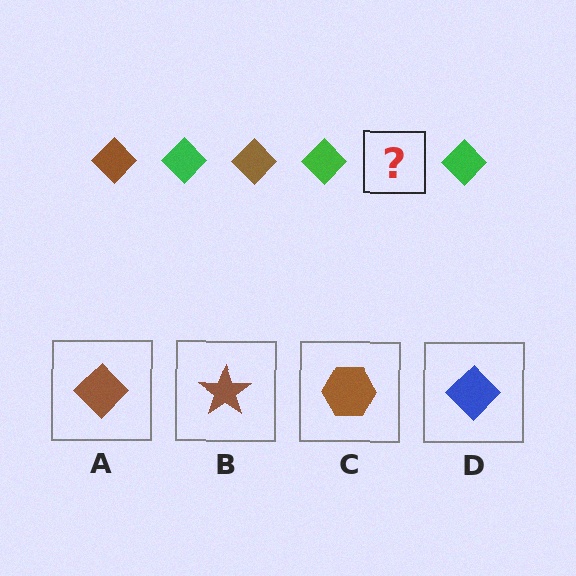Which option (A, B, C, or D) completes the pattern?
A.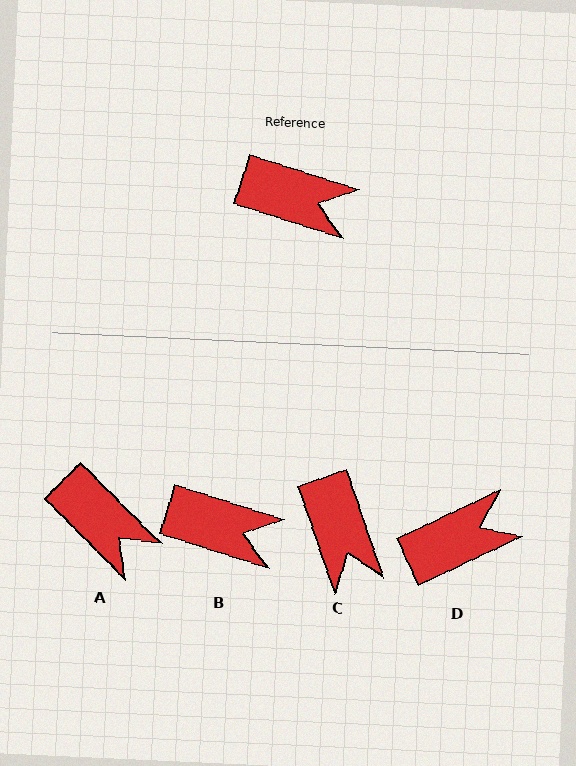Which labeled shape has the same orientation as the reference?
B.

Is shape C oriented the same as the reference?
No, it is off by about 53 degrees.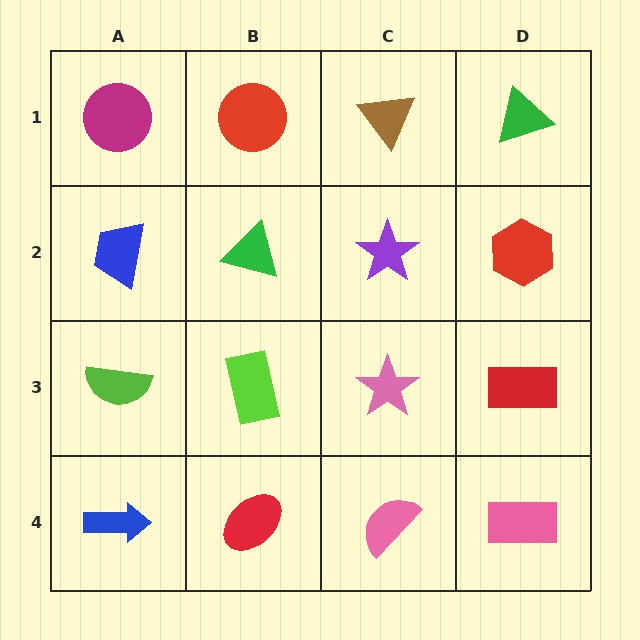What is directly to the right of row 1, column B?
A brown triangle.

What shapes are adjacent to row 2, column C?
A brown triangle (row 1, column C), a pink star (row 3, column C), a green triangle (row 2, column B), a red hexagon (row 2, column D).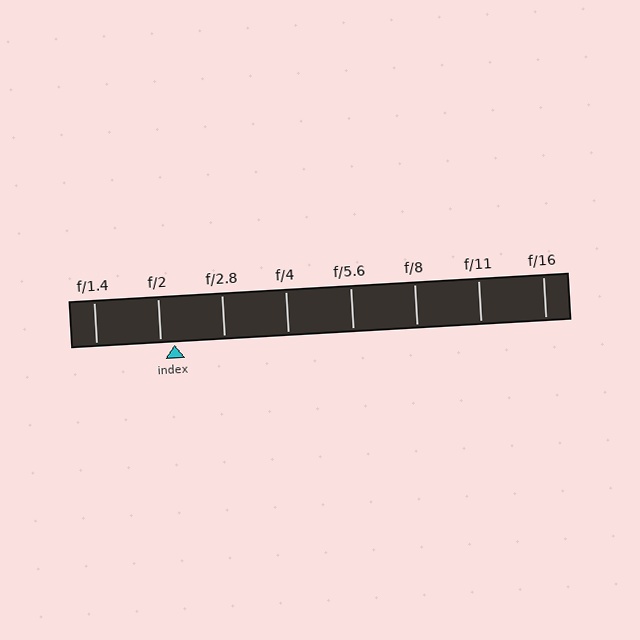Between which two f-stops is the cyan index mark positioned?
The index mark is between f/2 and f/2.8.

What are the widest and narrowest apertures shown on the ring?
The widest aperture shown is f/1.4 and the narrowest is f/16.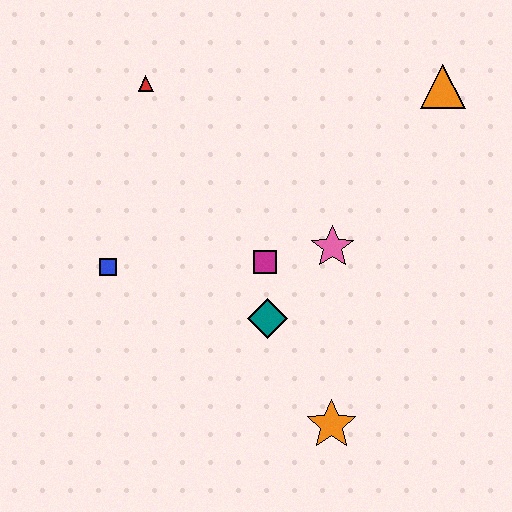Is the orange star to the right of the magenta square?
Yes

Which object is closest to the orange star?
The teal diamond is closest to the orange star.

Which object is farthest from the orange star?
The red triangle is farthest from the orange star.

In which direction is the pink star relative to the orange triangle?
The pink star is below the orange triangle.